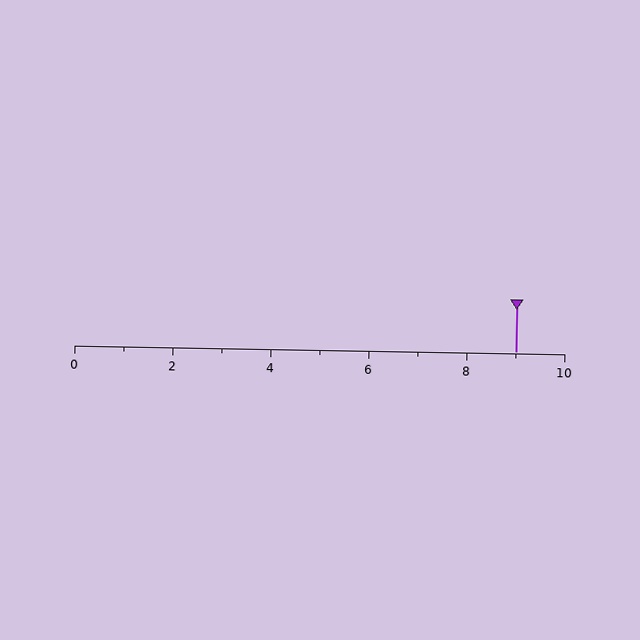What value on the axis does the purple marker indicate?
The marker indicates approximately 9.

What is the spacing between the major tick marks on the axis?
The major ticks are spaced 2 apart.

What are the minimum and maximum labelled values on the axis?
The axis runs from 0 to 10.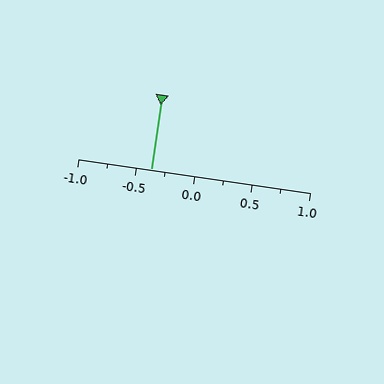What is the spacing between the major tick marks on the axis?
The major ticks are spaced 0.5 apart.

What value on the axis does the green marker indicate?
The marker indicates approximately -0.38.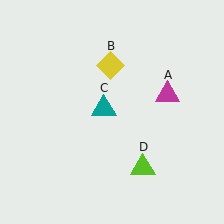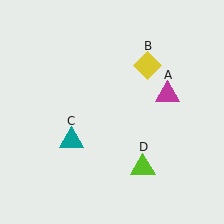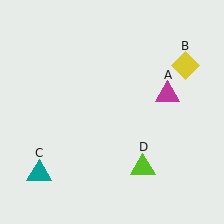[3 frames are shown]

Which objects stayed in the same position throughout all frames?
Magenta triangle (object A) and lime triangle (object D) remained stationary.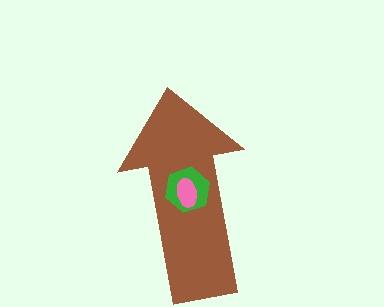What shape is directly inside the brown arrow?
The green hexagon.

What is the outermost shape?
The brown arrow.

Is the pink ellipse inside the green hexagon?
Yes.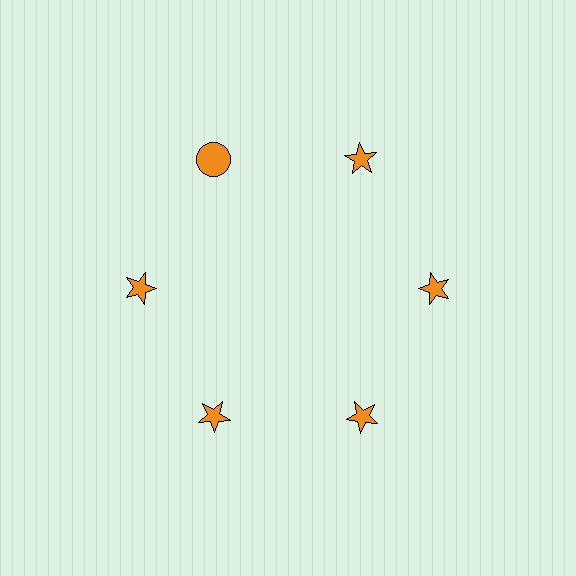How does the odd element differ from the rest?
It has a different shape: circle instead of star.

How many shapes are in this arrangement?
There are 6 shapes arranged in a ring pattern.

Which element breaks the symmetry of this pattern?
The orange circle at roughly the 11 o'clock position breaks the symmetry. All other shapes are orange stars.